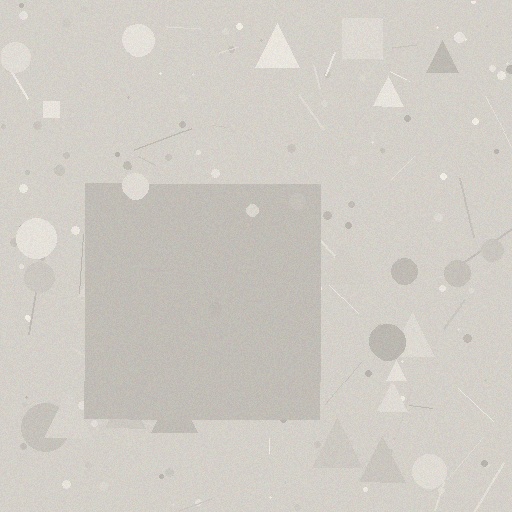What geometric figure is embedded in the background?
A square is embedded in the background.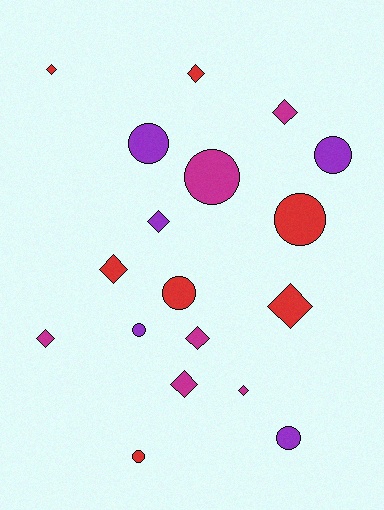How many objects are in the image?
There are 18 objects.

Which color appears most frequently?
Red, with 7 objects.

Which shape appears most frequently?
Diamond, with 10 objects.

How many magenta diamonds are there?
There are 5 magenta diamonds.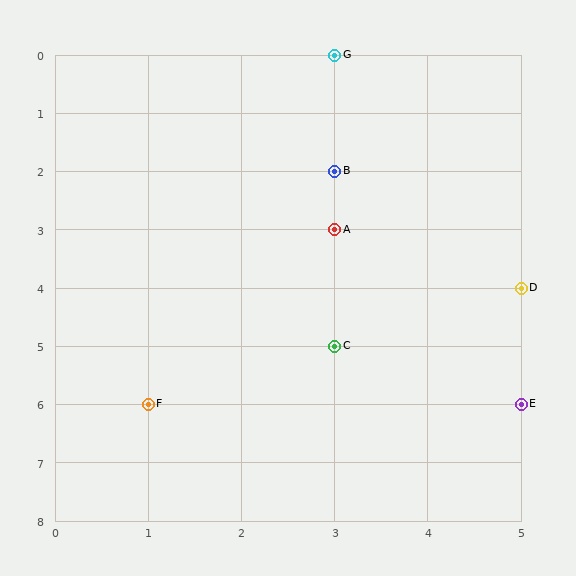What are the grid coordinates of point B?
Point B is at grid coordinates (3, 2).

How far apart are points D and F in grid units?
Points D and F are 4 columns and 2 rows apart (about 4.5 grid units diagonally).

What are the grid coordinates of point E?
Point E is at grid coordinates (5, 6).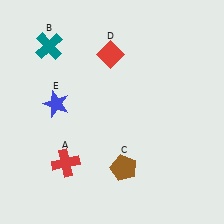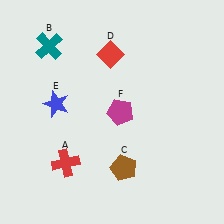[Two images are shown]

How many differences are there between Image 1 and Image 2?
There is 1 difference between the two images.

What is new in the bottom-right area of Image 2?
A magenta pentagon (F) was added in the bottom-right area of Image 2.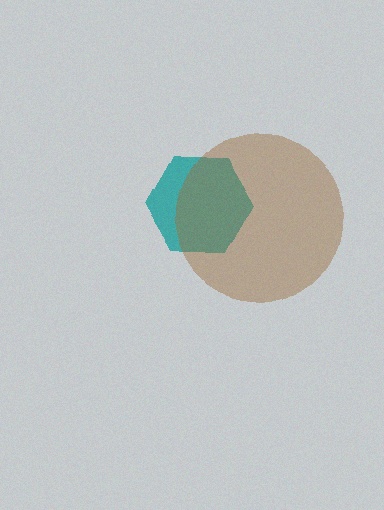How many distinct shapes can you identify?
There are 2 distinct shapes: a teal hexagon, a brown circle.